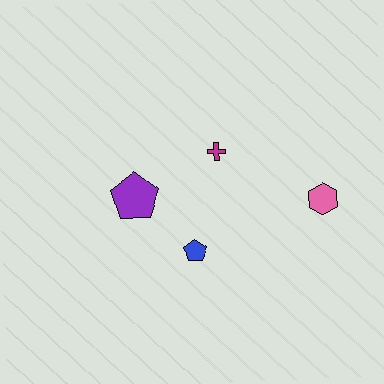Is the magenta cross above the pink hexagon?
Yes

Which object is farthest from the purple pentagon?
The pink hexagon is farthest from the purple pentagon.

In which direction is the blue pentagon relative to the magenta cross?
The blue pentagon is below the magenta cross.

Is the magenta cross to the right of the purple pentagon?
Yes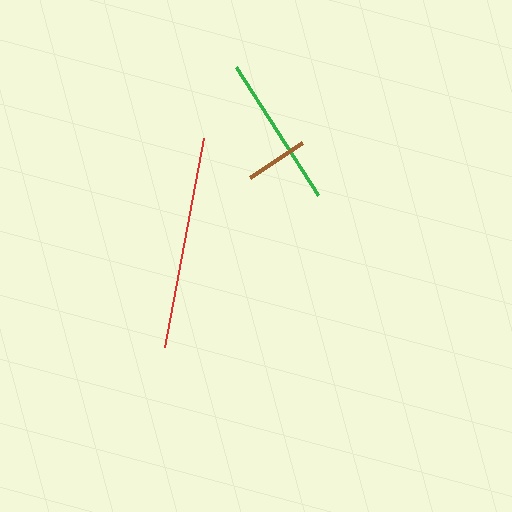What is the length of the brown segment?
The brown segment is approximately 62 pixels long.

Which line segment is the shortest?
The brown line is the shortest at approximately 62 pixels.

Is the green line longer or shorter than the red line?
The red line is longer than the green line.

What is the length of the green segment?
The green segment is approximately 153 pixels long.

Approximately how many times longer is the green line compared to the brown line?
The green line is approximately 2.5 times the length of the brown line.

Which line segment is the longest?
The red line is the longest at approximately 213 pixels.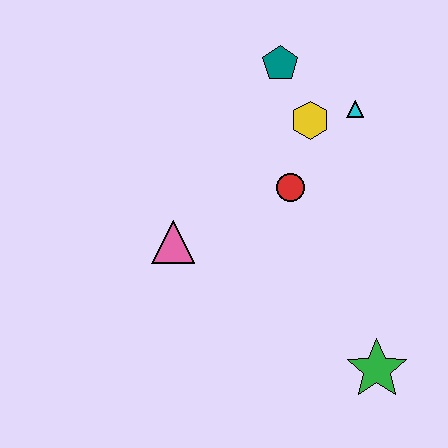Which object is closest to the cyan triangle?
The yellow hexagon is closest to the cyan triangle.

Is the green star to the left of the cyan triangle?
No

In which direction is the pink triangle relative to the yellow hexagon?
The pink triangle is to the left of the yellow hexagon.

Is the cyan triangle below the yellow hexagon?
No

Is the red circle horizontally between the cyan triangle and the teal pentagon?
Yes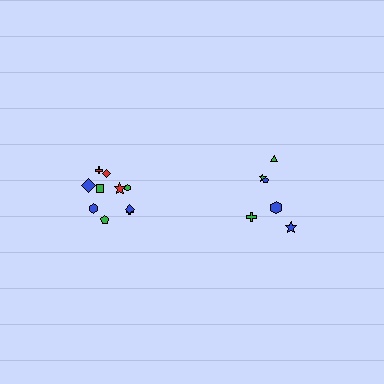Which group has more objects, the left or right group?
The left group.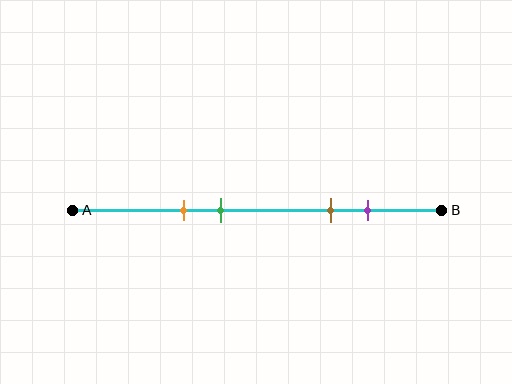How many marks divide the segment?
There are 4 marks dividing the segment.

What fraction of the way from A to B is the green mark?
The green mark is approximately 40% (0.4) of the way from A to B.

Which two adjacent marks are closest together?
The orange and green marks are the closest adjacent pair.